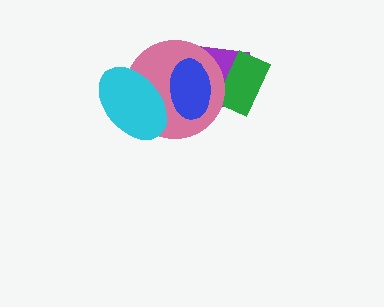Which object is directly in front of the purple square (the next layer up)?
The green rectangle is directly in front of the purple square.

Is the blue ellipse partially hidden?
Yes, it is partially covered by another shape.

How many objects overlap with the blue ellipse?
3 objects overlap with the blue ellipse.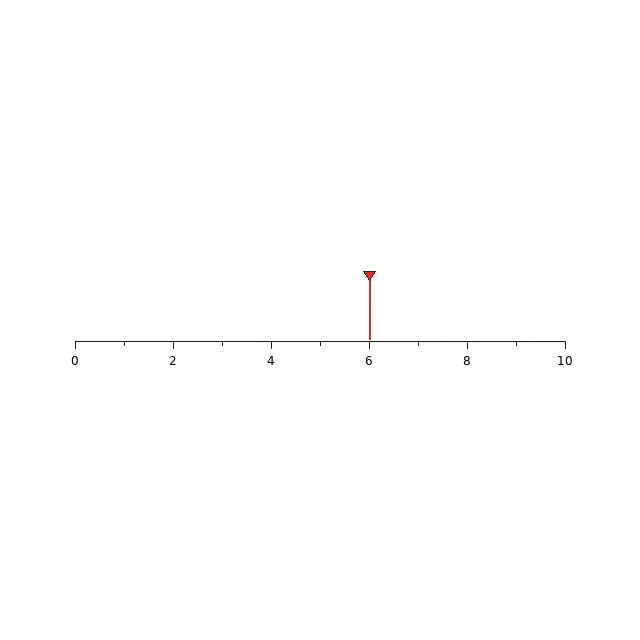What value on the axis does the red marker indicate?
The marker indicates approximately 6.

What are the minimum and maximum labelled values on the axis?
The axis runs from 0 to 10.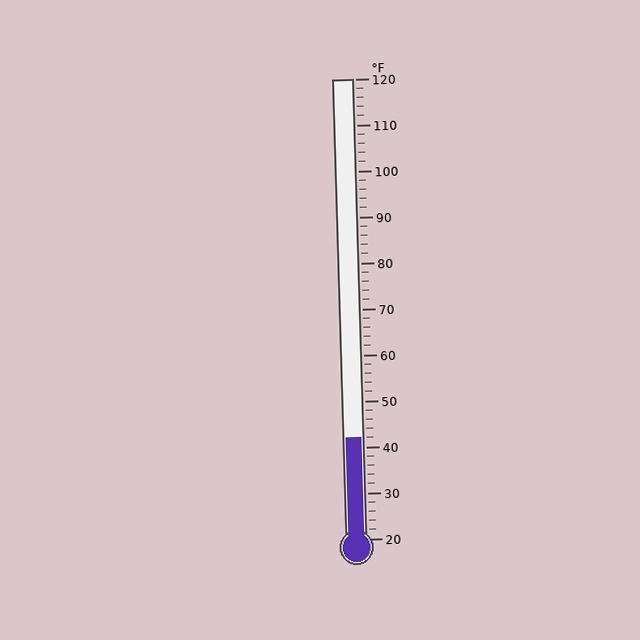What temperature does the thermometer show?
The thermometer shows approximately 42°F.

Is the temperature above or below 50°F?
The temperature is below 50°F.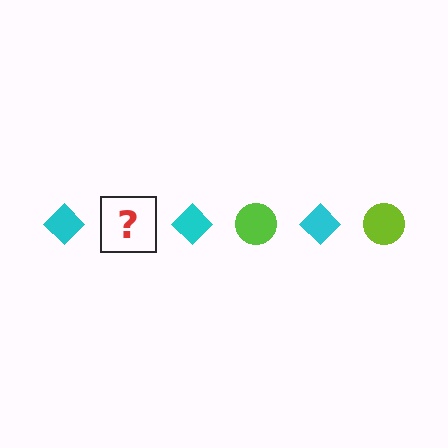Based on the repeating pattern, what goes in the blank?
The blank should be a lime circle.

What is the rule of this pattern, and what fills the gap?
The rule is that the pattern alternates between cyan diamond and lime circle. The gap should be filled with a lime circle.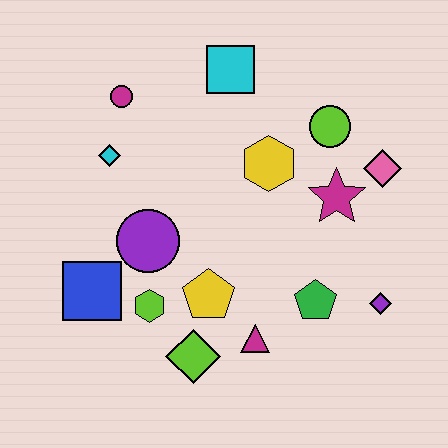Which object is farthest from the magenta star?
The blue square is farthest from the magenta star.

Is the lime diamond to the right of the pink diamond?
No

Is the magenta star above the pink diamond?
No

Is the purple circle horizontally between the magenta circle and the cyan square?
Yes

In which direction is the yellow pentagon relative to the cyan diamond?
The yellow pentagon is below the cyan diamond.